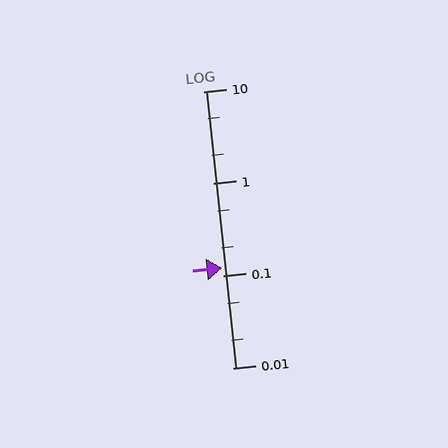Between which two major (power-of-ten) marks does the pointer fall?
The pointer is between 0.1 and 1.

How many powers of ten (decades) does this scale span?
The scale spans 3 decades, from 0.01 to 10.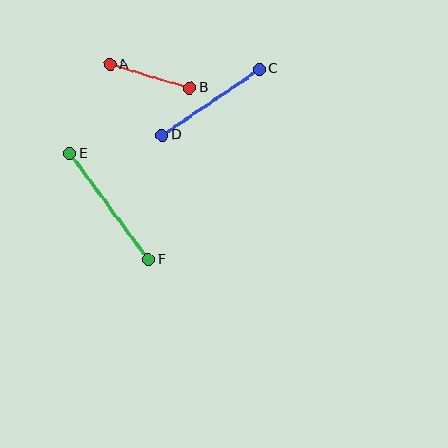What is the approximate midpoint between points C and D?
The midpoint is at approximately (210, 102) pixels.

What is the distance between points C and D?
The distance is approximately 118 pixels.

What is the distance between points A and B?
The distance is approximately 83 pixels.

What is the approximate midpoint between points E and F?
The midpoint is at approximately (109, 207) pixels.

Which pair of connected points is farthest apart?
Points E and F are farthest apart.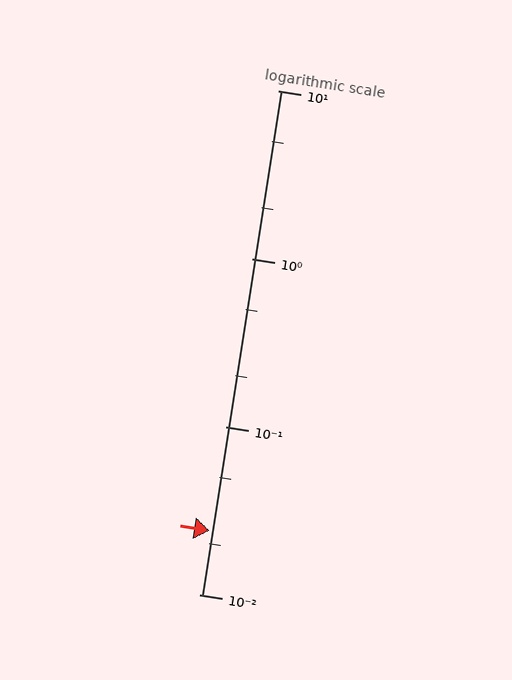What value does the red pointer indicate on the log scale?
The pointer indicates approximately 0.024.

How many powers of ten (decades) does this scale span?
The scale spans 3 decades, from 0.01 to 10.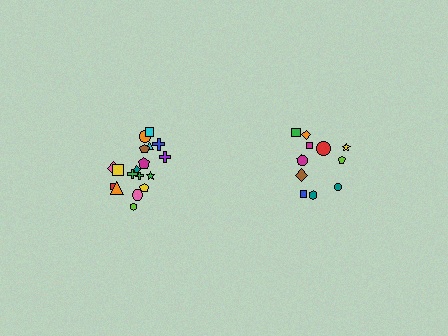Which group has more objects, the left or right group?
The left group.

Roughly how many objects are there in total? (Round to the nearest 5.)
Roughly 30 objects in total.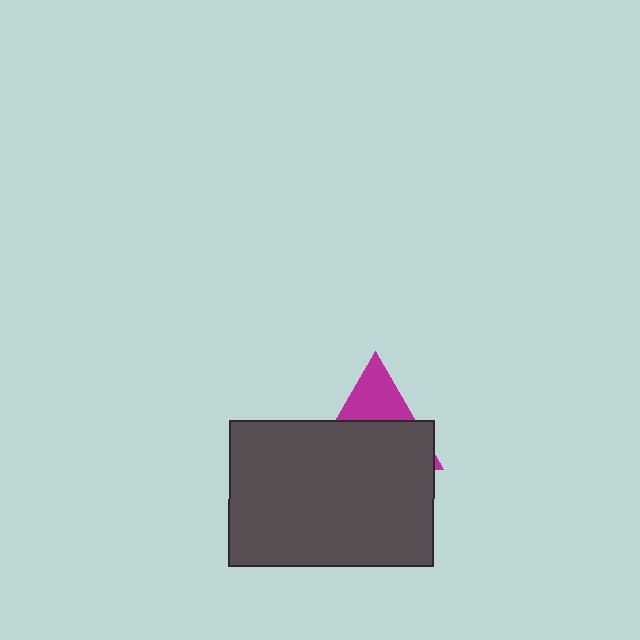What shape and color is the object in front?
The object in front is a dark gray rectangle.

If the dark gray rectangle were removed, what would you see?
You would see the complete magenta triangle.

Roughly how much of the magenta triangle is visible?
A small part of it is visible (roughly 34%).